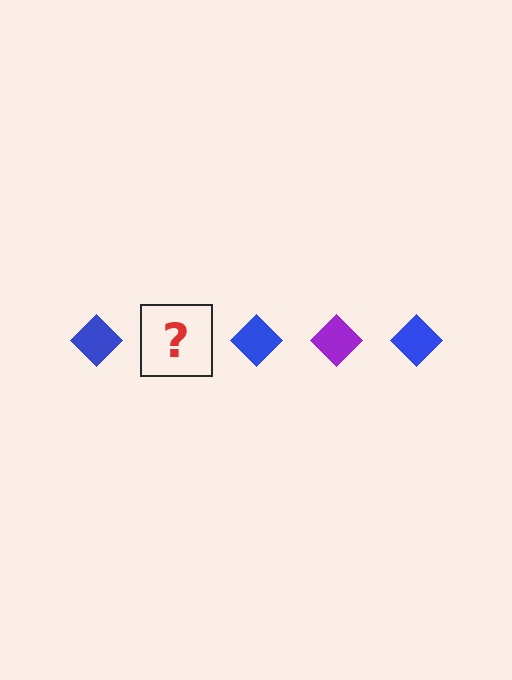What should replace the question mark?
The question mark should be replaced with a purple diamond.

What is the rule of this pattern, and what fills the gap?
The rule is that the pattern cycles through blue, purple diamonds. The gap should be filled with a purple diamond.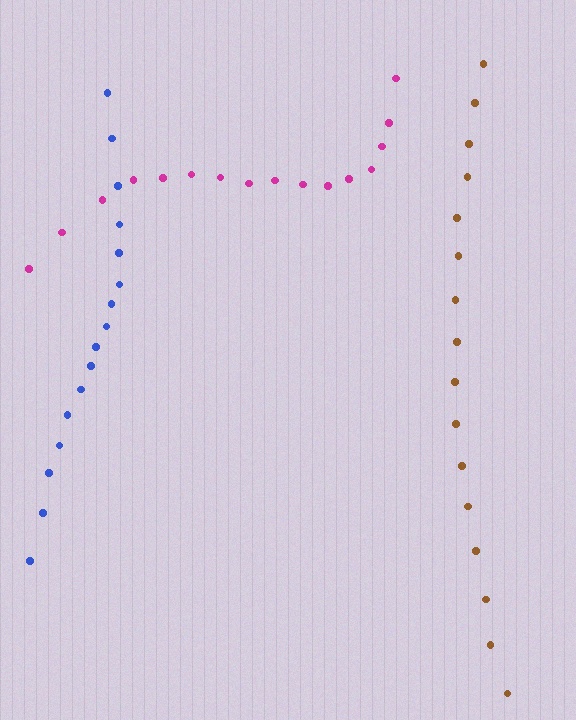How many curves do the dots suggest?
There are 3 distinct paths.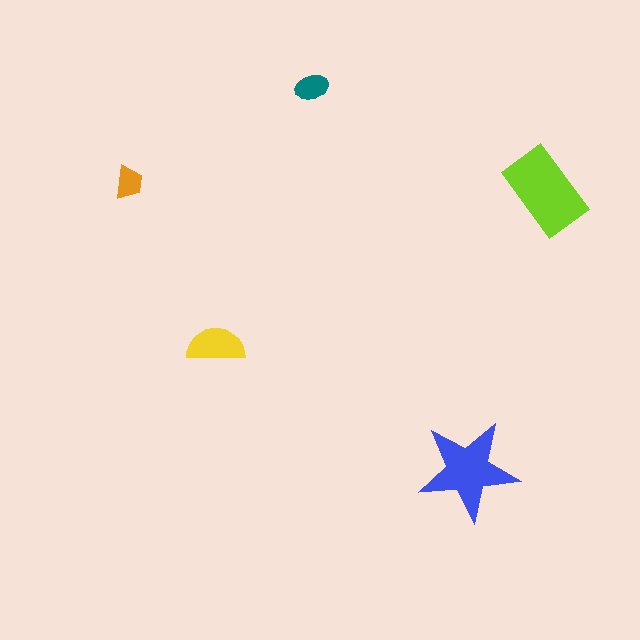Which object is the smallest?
The orange trapezoid.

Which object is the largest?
The lime rectangle.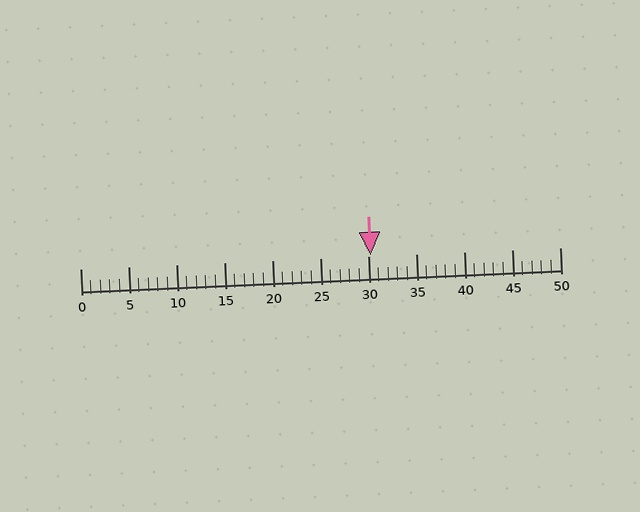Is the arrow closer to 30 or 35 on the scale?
The arrow is closer to 30.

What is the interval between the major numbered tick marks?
The major tick marks are spaced 5 units apart.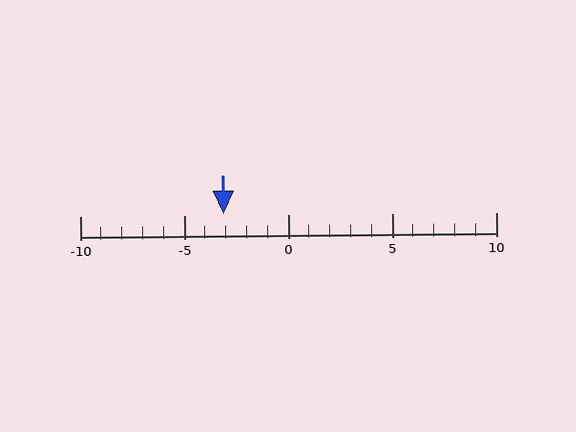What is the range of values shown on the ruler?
The ruler shows values from -10 to 10.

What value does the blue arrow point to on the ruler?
The blue arrow points to approximately -3.